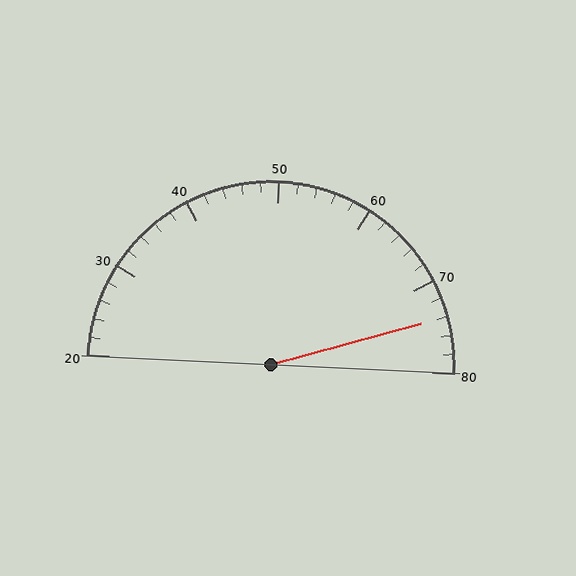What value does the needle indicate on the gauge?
The needle indicates approximately 74.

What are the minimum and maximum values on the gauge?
The gauge ranges from 20 to 80.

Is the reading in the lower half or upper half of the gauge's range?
The reading is in the upper half of the range (20 to 80).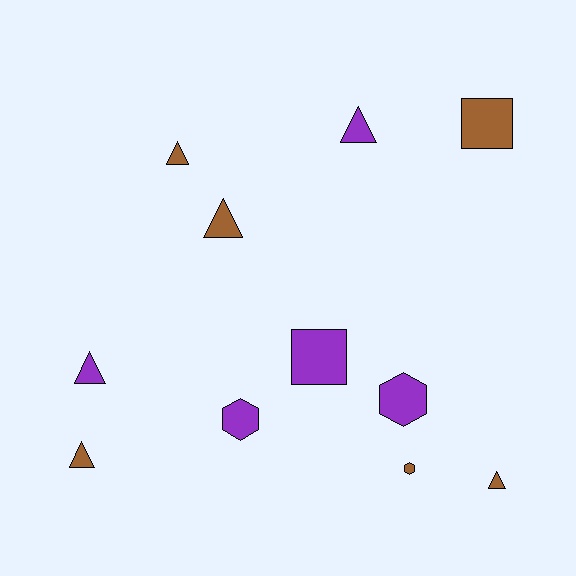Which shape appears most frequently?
Triangle, with 6 objects.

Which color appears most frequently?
Brown, with 6 objects.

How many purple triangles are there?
There are 2 purple triangles.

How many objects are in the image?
There are 11 objects.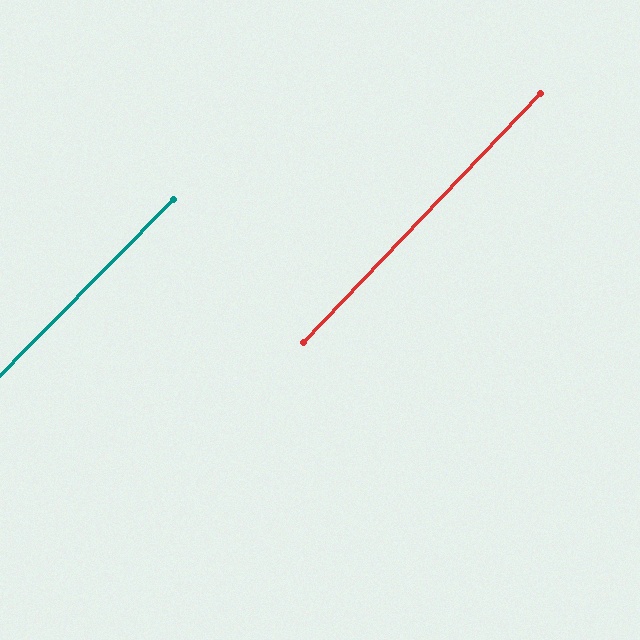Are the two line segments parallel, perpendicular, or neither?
Parallel — their directions differ by only 1.1°.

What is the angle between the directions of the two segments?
Approximately 1 degree.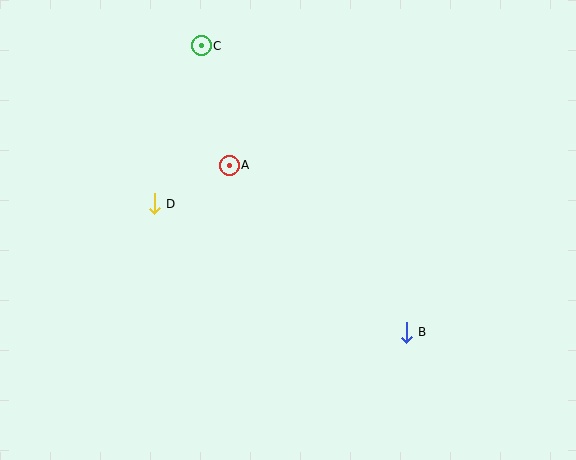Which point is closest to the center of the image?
Point A at (229, 165) is closest to the center.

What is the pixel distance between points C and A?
The distance between C and A is 122 pixels.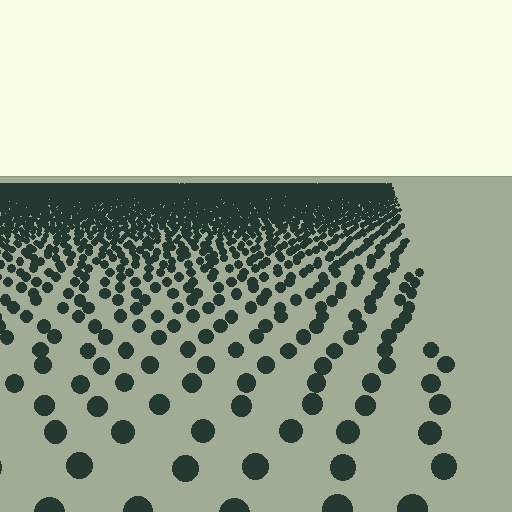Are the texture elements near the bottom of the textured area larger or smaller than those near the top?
Larger. Near the bottom, elements are closer to the viewer and appear at a bigger on-screen size.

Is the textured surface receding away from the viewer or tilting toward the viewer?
The surface is receding away from the viewer. Texture elements get smaller and denser toward the top.